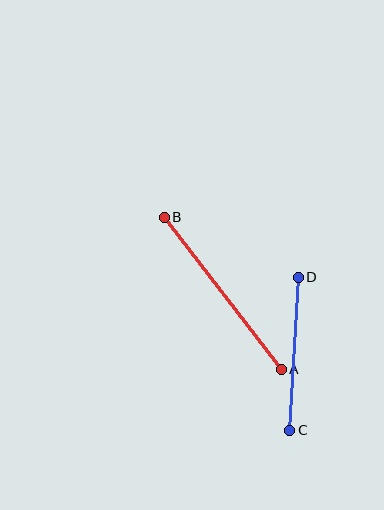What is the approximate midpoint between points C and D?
The midpoint is at approximately (294, 354) pixels.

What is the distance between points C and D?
The distance is approximately 153 pixels.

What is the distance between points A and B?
The distance is approximately 192 pixels.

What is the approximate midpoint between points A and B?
The midpoint is at approximately (223, 293) pixels.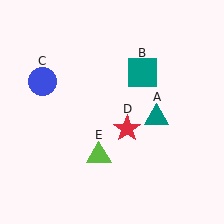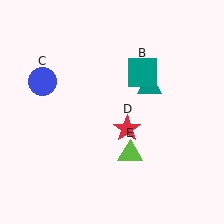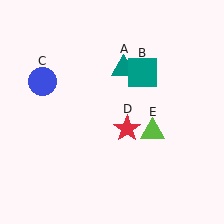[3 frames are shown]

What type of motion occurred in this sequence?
The teal triangle (object A), lime triangle (object E) rotated counterclockwise around the center of the scene.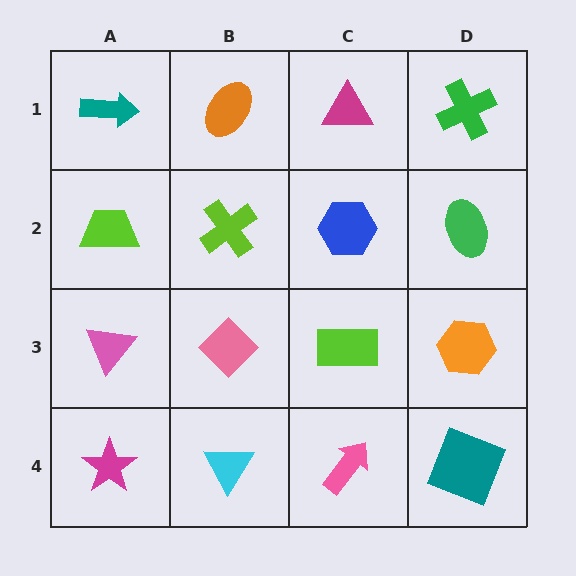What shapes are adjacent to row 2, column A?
A teal arrow (row 1, column A), a pink triangle (row 3, column A), a lime cross (row 2, column B).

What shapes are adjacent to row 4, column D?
An orange hexagon (row 3, column D), a pink arrow (row 4, column C).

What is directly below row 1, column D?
A green ellipse.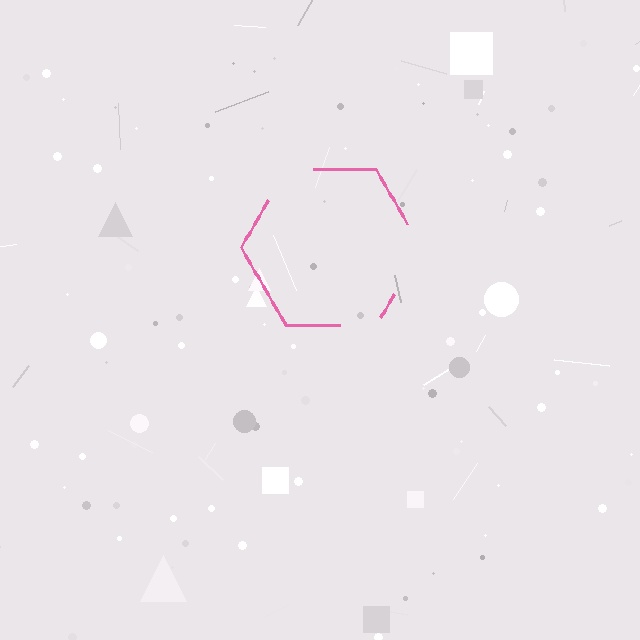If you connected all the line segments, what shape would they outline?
They would outline a hexagon.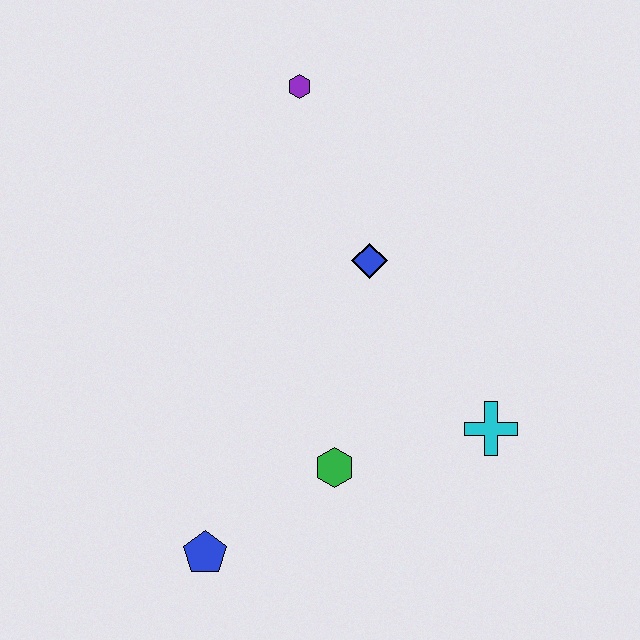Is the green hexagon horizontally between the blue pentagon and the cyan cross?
Yes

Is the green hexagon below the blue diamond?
Yes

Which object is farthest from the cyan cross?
The purple hexagon is farthest from the cyan cross.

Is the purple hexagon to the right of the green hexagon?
No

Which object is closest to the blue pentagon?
The green hexagon is closest to the blue pentagon.